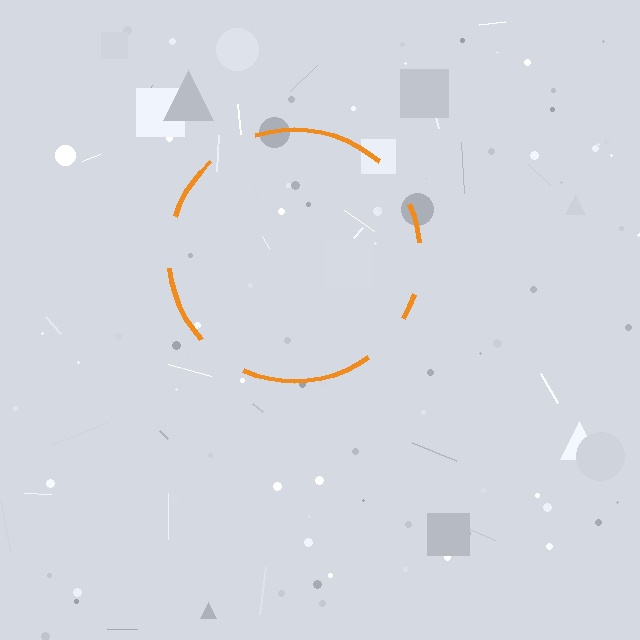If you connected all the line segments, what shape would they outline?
They would outline a circle.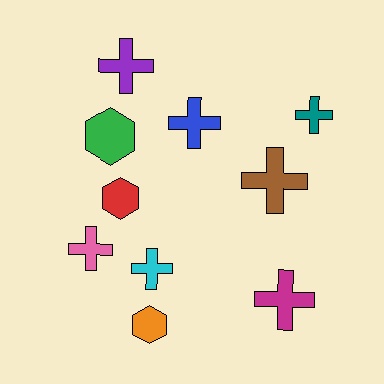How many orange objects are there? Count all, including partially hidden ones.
There is 1 orange object.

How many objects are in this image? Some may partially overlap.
There are 10 objects.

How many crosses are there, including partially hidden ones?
There are 7 crosses.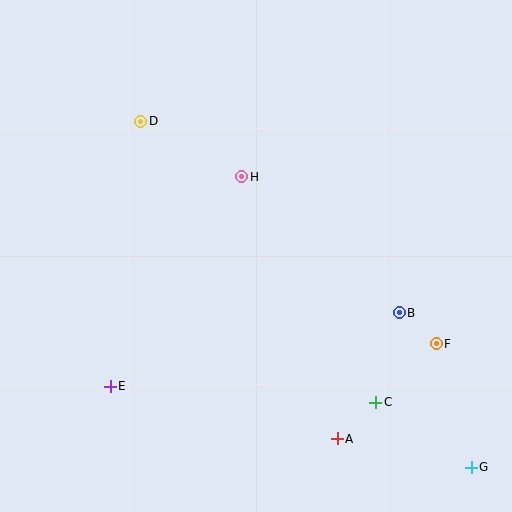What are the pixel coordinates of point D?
Point D is at (141, 121).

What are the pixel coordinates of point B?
Point B is at (399, 313).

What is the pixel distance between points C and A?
The distance between C and A is 53 pixels.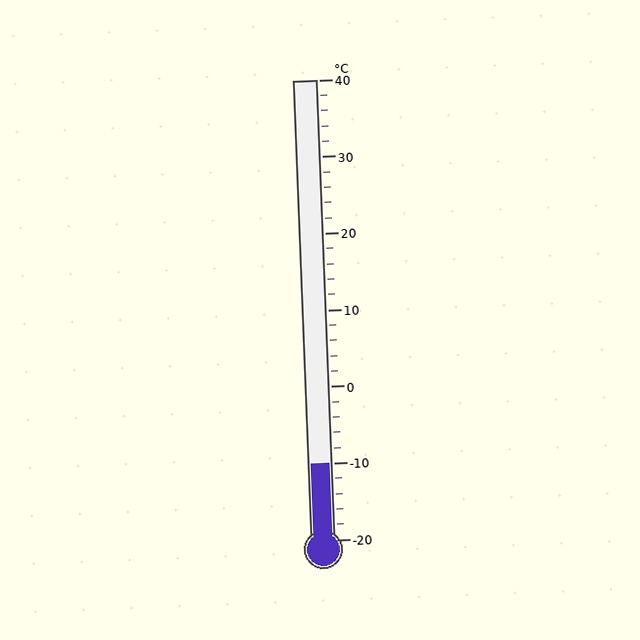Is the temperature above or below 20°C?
The temperature is below 20°C.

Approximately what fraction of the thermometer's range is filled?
The thermometer is filled to approximately 15% of its range.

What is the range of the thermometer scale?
The thermometer scale ranges from -20°C to 40°C.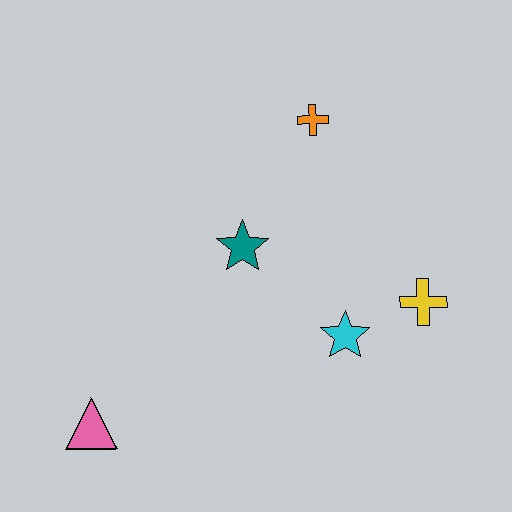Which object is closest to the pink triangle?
The teal star is closest to the pink triangle.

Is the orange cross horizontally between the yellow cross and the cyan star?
No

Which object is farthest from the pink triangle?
The orange cross is farthest from the pink triangle.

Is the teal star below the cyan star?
No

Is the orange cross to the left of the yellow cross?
Yes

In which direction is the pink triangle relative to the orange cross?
The pink triangle is below the orange cross.